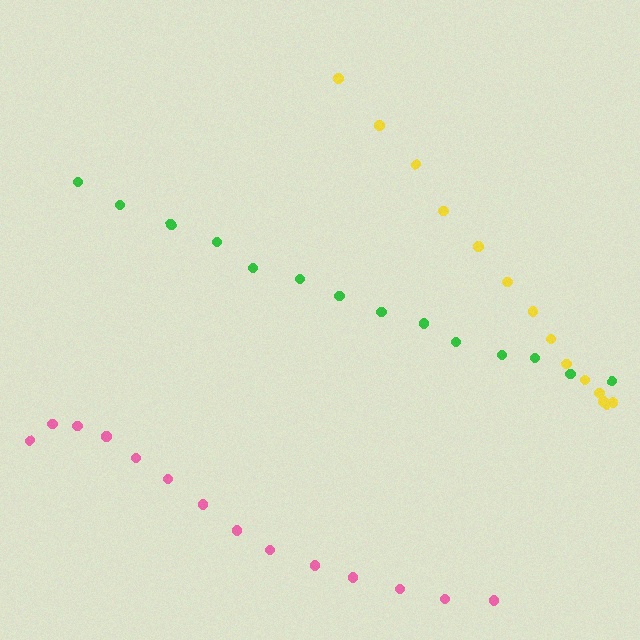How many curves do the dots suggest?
There are 3 distinct paths.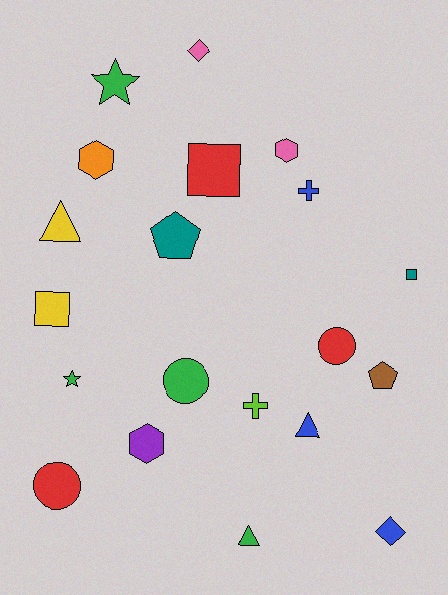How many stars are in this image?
There are 2 stars.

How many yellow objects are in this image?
There are 2 yellow objects.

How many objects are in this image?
There are 20 objects.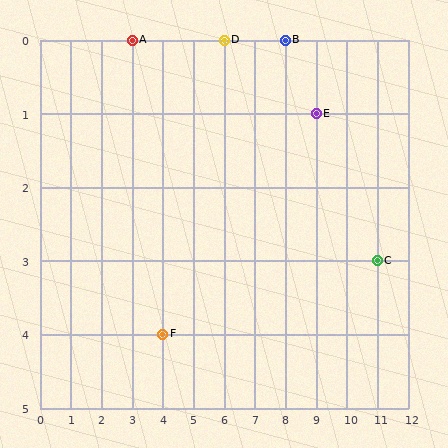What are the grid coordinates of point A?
Point A is at grid coordinates (3, 0).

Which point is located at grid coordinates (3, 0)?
Point A is at (3, 0).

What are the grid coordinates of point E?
Point E is at grid coordinates (9, 1).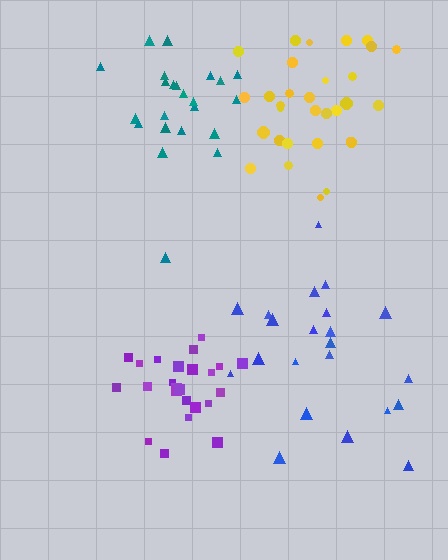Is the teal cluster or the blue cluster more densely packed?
Teal.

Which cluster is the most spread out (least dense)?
Blue.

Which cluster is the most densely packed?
Purple.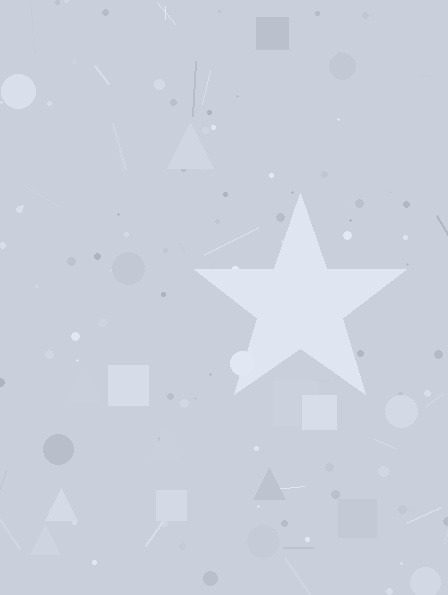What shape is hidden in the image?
A star is hidden in the image.